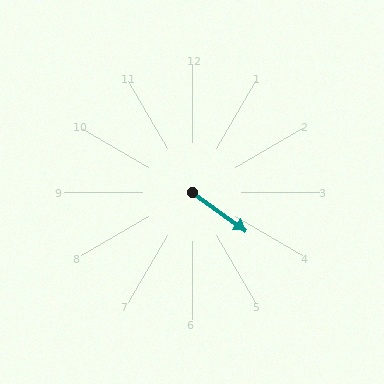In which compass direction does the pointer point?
Southeast.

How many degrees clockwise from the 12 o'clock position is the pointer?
Approximately 126 degrees.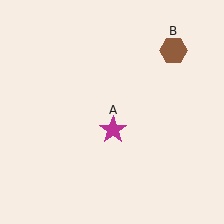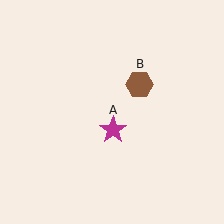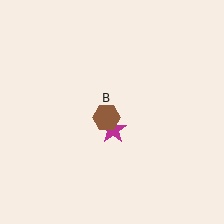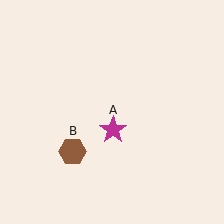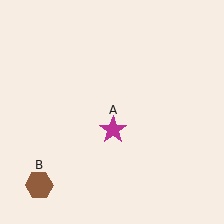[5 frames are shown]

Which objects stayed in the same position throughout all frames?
Magenta star (object A) remained stationary.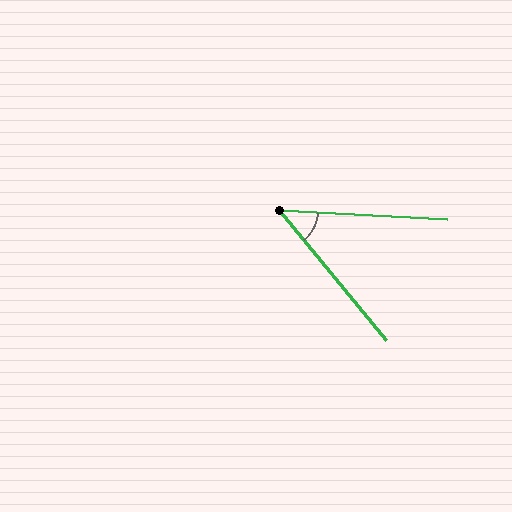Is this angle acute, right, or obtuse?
It is acute.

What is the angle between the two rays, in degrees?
Approximately 47 degrees.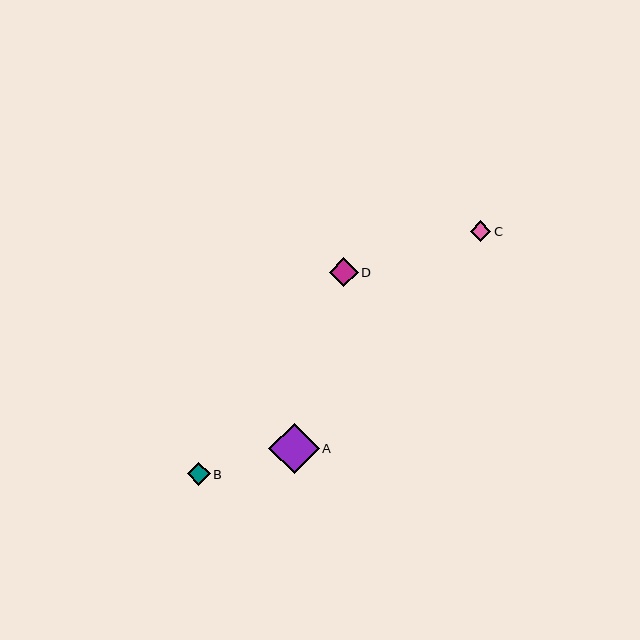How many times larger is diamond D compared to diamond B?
Diamond D is approximately 1.3 times the size of diamond B.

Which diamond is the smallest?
Diamond C is the smallest with a size of approximately 21 pixels.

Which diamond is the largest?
Diamond A is the largest with a size of approximately 50 pixels.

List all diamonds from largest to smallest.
From largest to smallest: A, D, B, C.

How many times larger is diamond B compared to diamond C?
Diamond B is approximately 1.1 times the size of diamond C.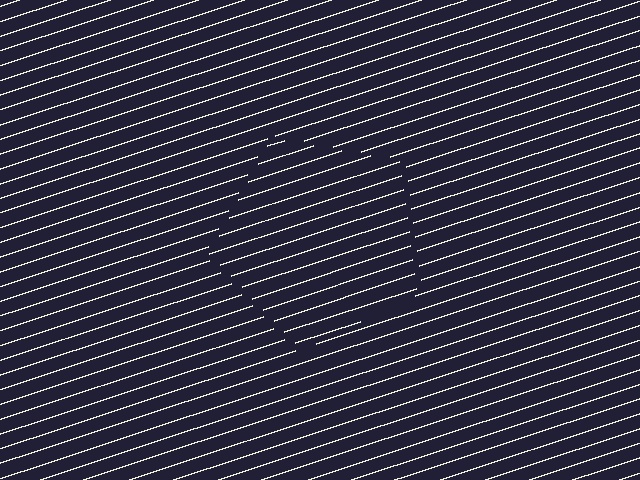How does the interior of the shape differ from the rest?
The interior of the shape contains the same grating, shifted by half a period — the contour is defined by the phase discontinuity where line-ends from the inner and outer gratings abut.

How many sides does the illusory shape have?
5 sides — the line-ends trace a pentagon.